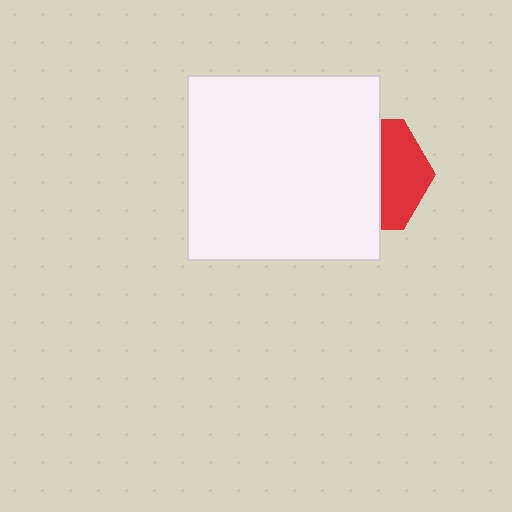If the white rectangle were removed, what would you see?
You would see the complete red hexagon.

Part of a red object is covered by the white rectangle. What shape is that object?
It is a hexagon.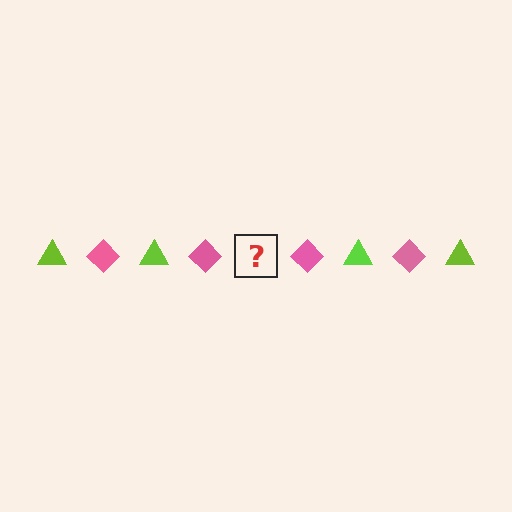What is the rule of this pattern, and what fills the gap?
The rule is that the pattern alternates between lime triangle and pink diamond. The gap should be filled with a lime triangle.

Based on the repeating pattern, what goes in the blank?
The blank should be a lime triangle.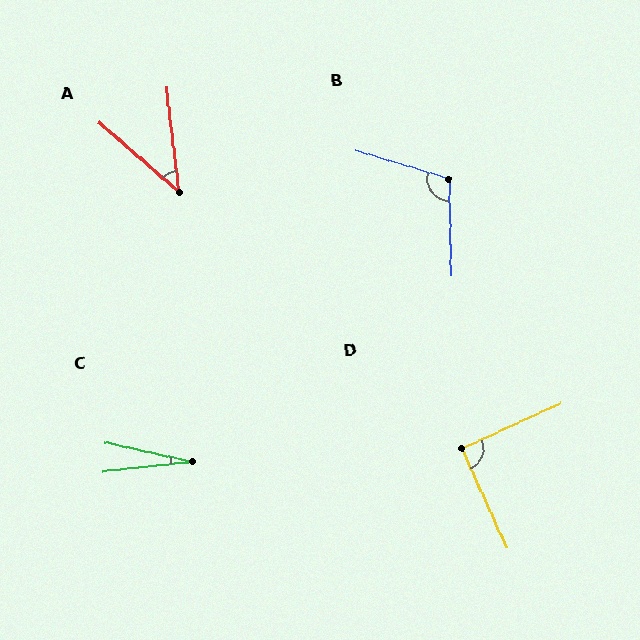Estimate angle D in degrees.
Approximately 90 degrees.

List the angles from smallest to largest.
C (19°), A (42°), D (90°), B (108°).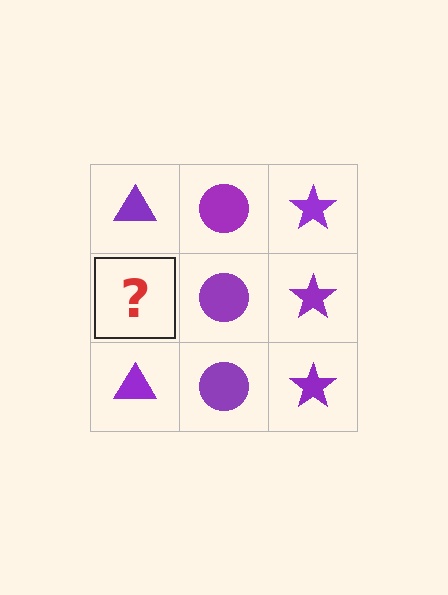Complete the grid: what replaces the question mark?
The question mark should be replaced with a purple triangle.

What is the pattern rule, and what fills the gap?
The rule is that each column has a consistent shape. The gap should be filled with a purple triangle.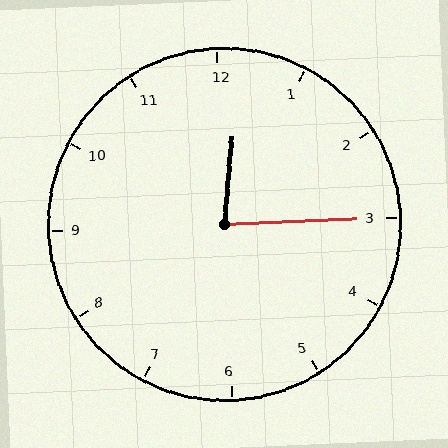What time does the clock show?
12:15.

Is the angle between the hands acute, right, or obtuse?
It is acute.